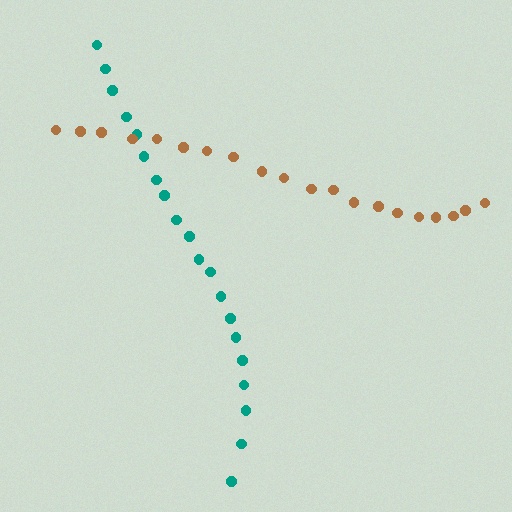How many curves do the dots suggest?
There are 2 distinct paths.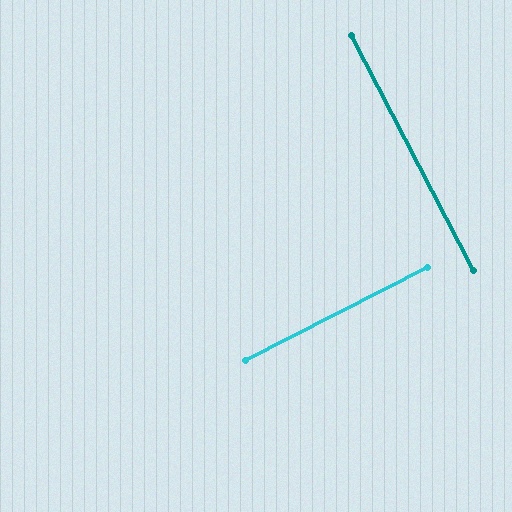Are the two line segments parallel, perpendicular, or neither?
Perpendicular — they meet at approximately 90°.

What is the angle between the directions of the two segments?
Approximately 90 degrees.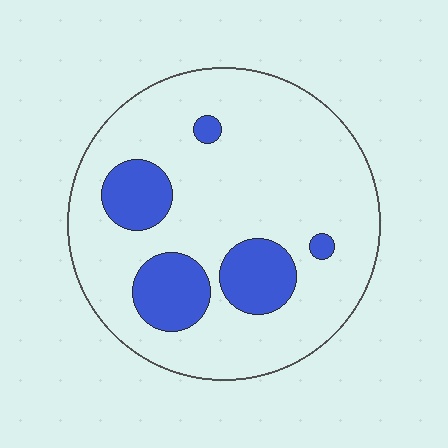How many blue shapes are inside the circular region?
5.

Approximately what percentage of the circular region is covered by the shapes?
Approximately 20%.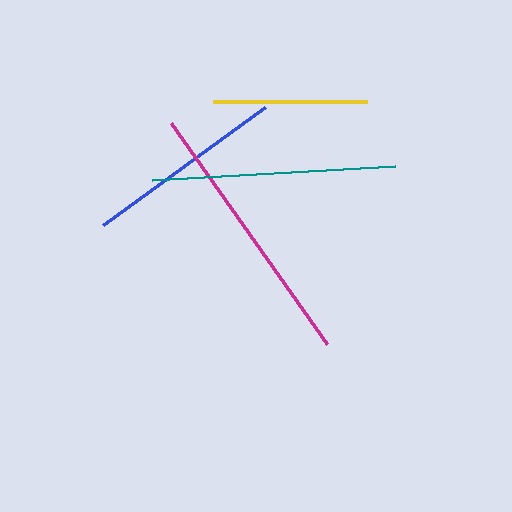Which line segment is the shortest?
The yellow line is the shortest at approximately 155 pixels.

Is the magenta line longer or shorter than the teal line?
The magenta line is longer than the teal line.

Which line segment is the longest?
The magenta line is the longest at approximately 271 pixels.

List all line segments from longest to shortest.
From longest to shortest: magenta, teal, blue, yellow.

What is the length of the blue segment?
The blue segment is approximately 201 pixels long.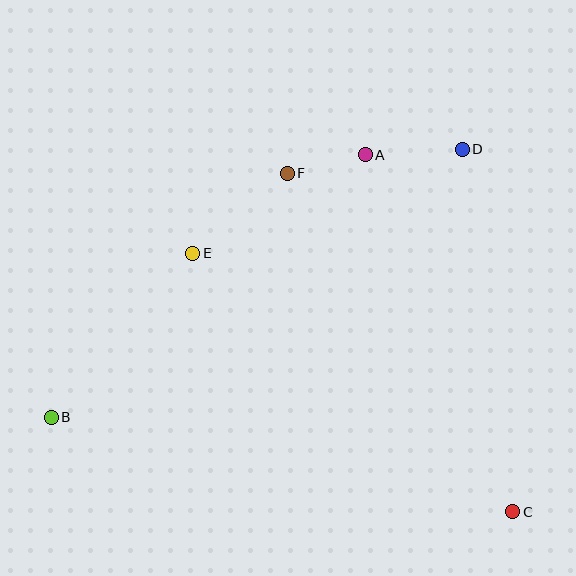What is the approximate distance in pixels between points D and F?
The distance between D and F is approximately 177 pixels.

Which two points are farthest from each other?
Points B and D are farthest from each other.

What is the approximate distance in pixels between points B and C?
The distance between B and C is approximately 471 pixels.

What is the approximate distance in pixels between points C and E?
The distance between C and E is approximately 411 pixels.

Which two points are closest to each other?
Points A and F are closest to each other.